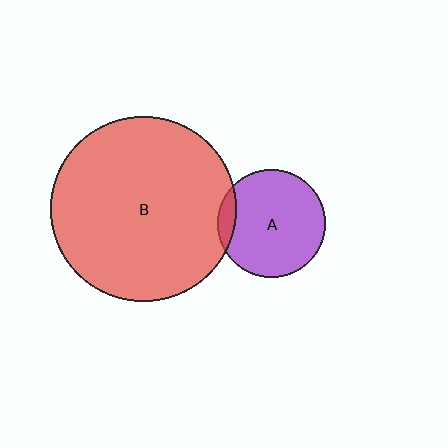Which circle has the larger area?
Circle B (red).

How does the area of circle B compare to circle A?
Approximately 2.9 times.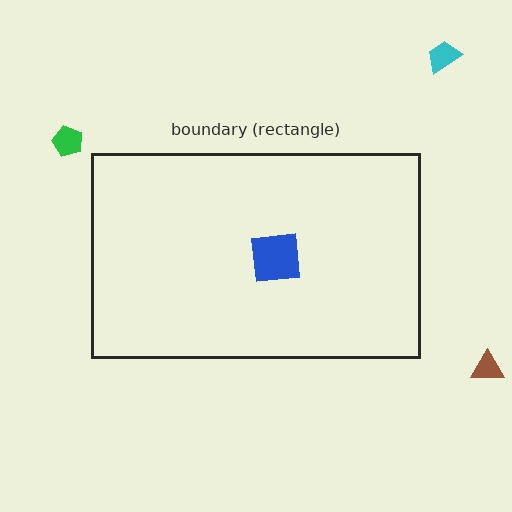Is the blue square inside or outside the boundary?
Inside.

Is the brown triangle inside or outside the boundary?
Outside.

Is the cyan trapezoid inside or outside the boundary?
Outside.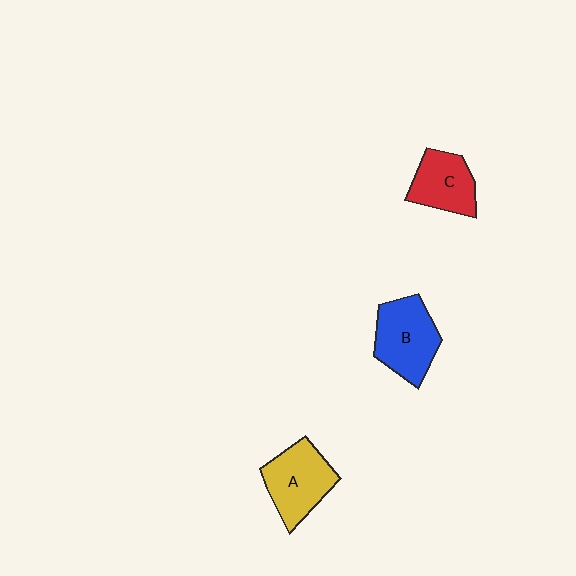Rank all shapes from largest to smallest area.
From largest to smallest: B (blue), A (yellow), C (red).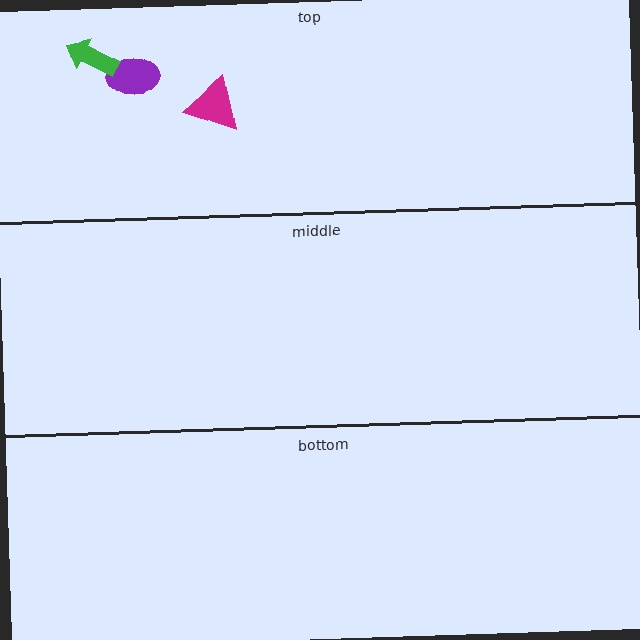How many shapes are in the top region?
3.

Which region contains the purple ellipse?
The top region.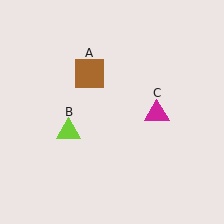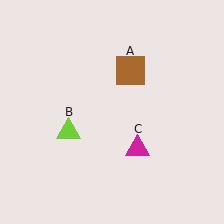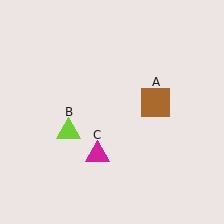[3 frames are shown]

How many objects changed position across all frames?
2 objects changed position: brown square (object A), magenta triangle (object C).